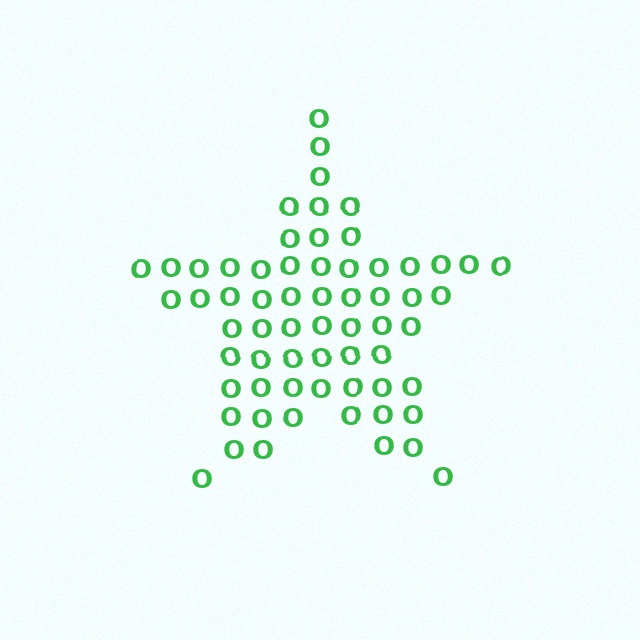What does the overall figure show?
The overall figure shows a star.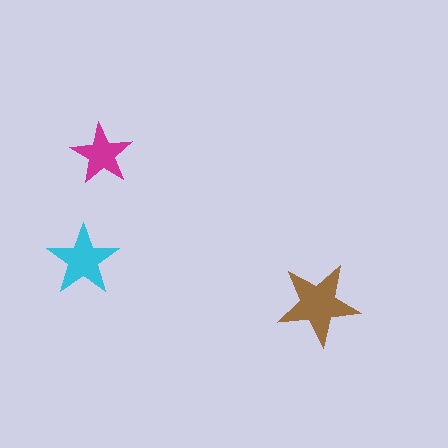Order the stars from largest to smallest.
the brown one, the cyan one, the magenta one.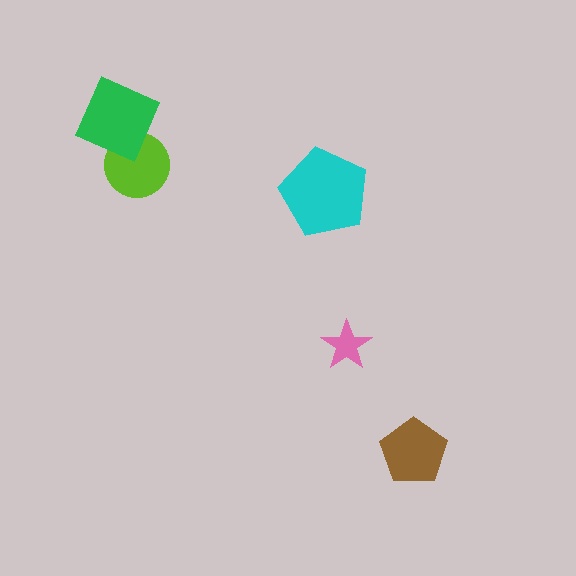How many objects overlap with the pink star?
0 objects overlap with the pink star.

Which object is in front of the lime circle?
The green diamond is in front of the lime circle.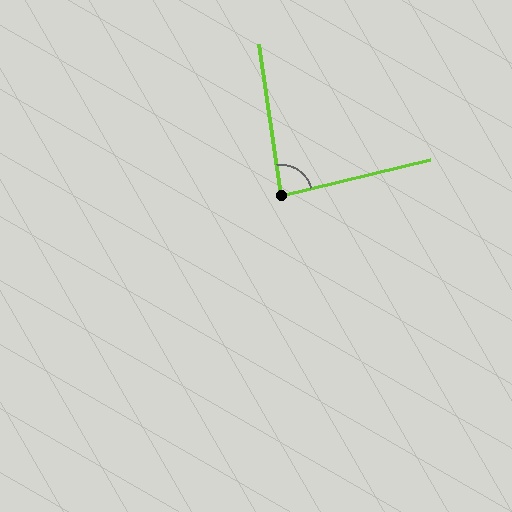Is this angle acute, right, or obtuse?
It is acute.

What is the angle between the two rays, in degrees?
Approximately 84 degrees.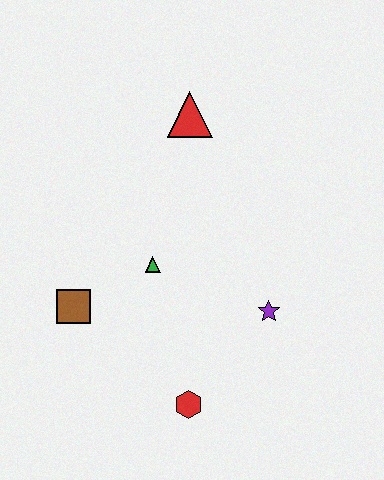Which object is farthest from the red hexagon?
The red triangle is farthest from the red hexagon.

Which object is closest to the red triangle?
The green triangle is closest to the red triangle.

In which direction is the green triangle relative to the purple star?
The green triangle is to the left of the purple star.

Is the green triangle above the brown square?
Yes